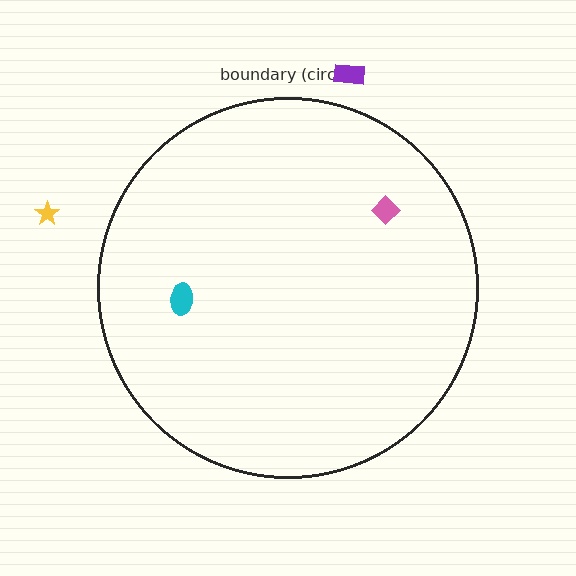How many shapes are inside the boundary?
2 inside, 2 outside.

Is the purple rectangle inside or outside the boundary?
Outside.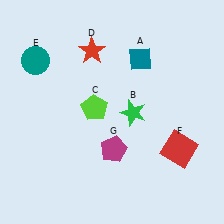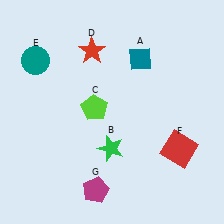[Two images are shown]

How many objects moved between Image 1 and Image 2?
2 objects moved between the two images.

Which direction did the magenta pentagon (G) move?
The magenta pentagon (G) moved down.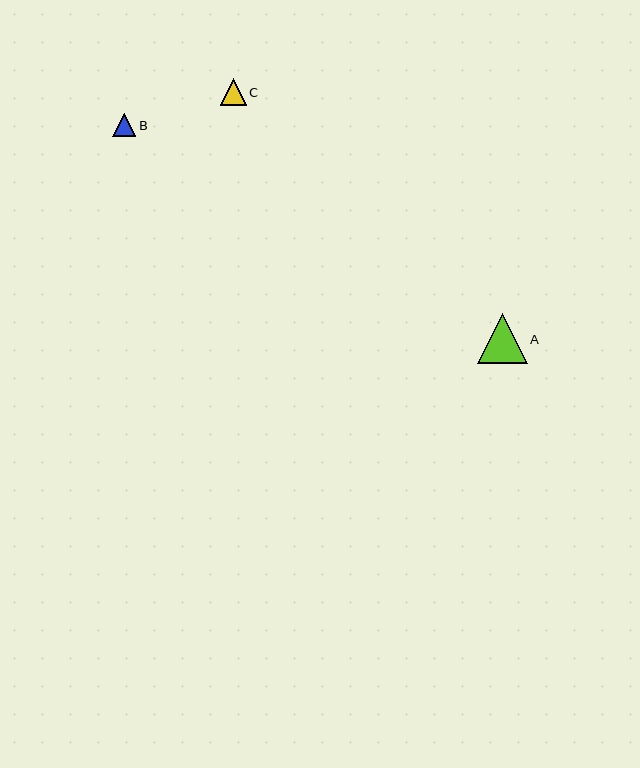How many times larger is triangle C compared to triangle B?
Triangle C is approximately 1.1 times the size of triangle B.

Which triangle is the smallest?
Triangle B is the smallest with a size of approximately 23 pixels.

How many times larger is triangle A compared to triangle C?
Triangle A is approximately 1.9 times the size of triangle C.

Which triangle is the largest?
Triangle A is the largest with a size of approximately 50 pixels.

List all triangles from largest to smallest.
From largest to smallest: A, C, B.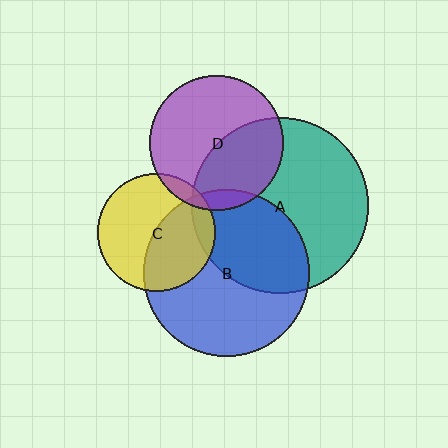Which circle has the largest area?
Circle A (teal).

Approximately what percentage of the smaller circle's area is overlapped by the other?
Approximately 5%.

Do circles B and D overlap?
Yes.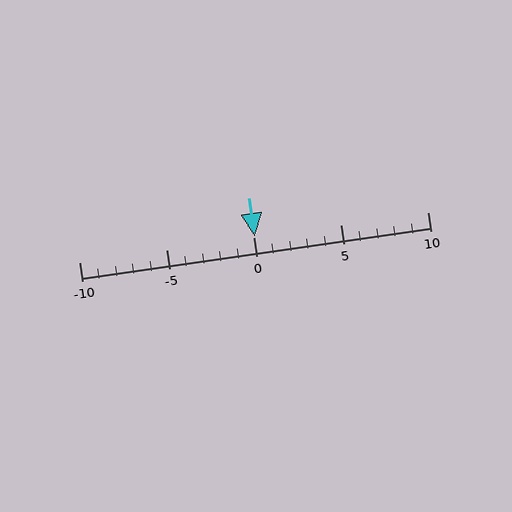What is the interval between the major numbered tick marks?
The major tick marks are spaced 5 units apart.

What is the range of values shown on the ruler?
The ruler shows values from -10 to 10.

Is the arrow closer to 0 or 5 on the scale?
The arrow is closer to 0.